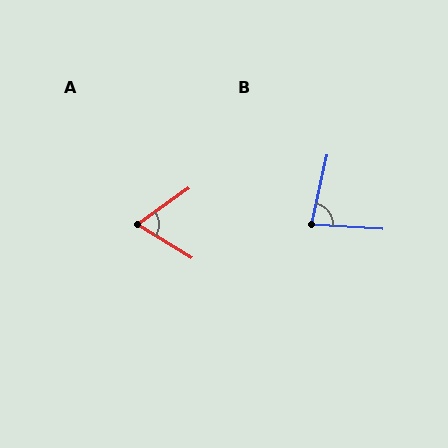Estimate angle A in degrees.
Approximately 66 degrees.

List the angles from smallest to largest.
A (66°), B (81°).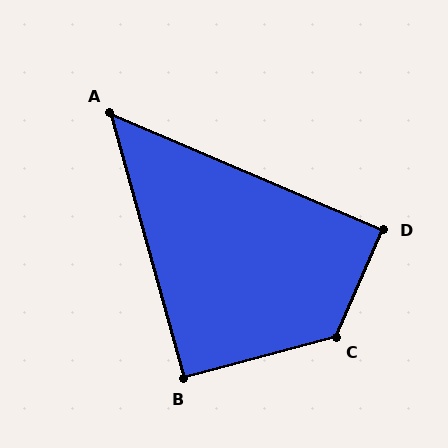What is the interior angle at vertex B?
Approximately 90 degrees (approximately right).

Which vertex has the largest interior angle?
C, at approximately 129 degrees.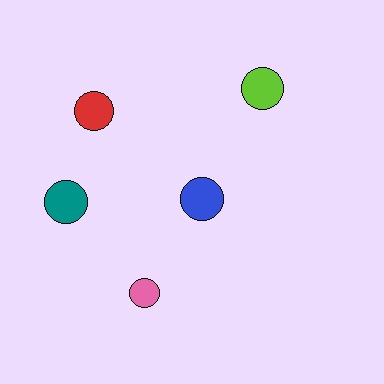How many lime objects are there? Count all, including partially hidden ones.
There is 1 lime object.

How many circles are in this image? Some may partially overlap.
There are 5 circles.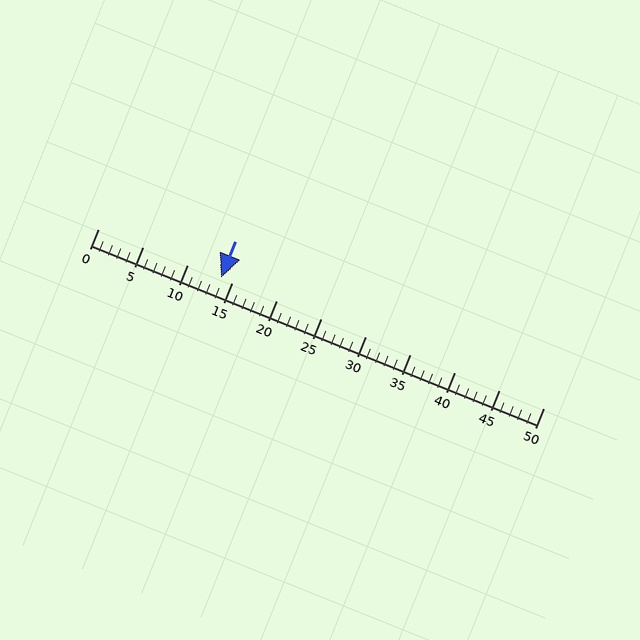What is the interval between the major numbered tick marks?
The major tick marks are spaced 5 units apart.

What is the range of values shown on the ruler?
The ruler shows values from 0 to 50.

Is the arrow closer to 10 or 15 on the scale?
The arrow is closer to 15.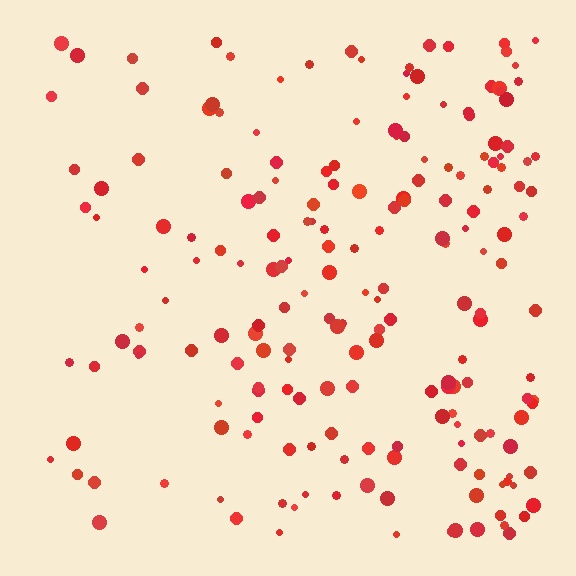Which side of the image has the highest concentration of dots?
The right.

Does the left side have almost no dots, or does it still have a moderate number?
Still a moderate number, just noticeably fewer than the right.